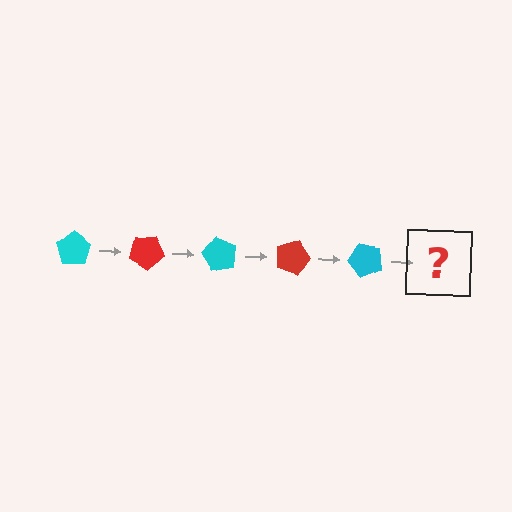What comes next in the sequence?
The next element should be a red pentagon, rotated 150 degrees from the start.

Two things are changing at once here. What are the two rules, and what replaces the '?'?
The two rules are that it rotates 30 degrees each step and the color cycles through cyan and red. The '?' should be a red pentagon, rotated 150 degrees from the start.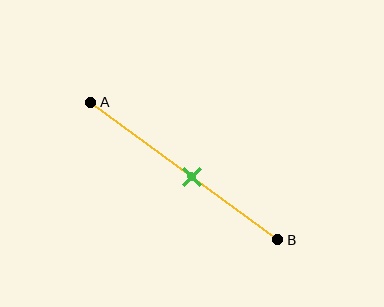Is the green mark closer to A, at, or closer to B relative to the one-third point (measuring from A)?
The green mark is closer to point B than the one-third point of segment AB.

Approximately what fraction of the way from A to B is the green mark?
The green mark is approximately 55% of the way from A to B.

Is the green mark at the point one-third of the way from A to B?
No, the mark is at about 55% from A, not at the 33% one-third point.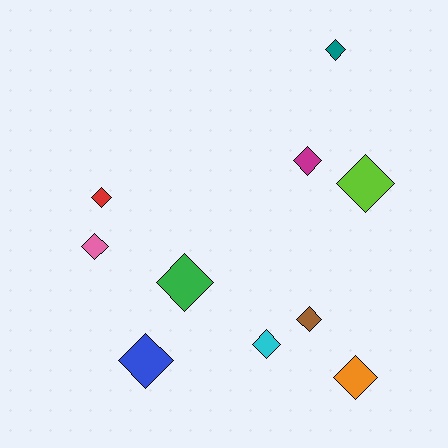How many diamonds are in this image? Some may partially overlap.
There are 10 diamonds.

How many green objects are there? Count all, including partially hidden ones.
There is 1 green object.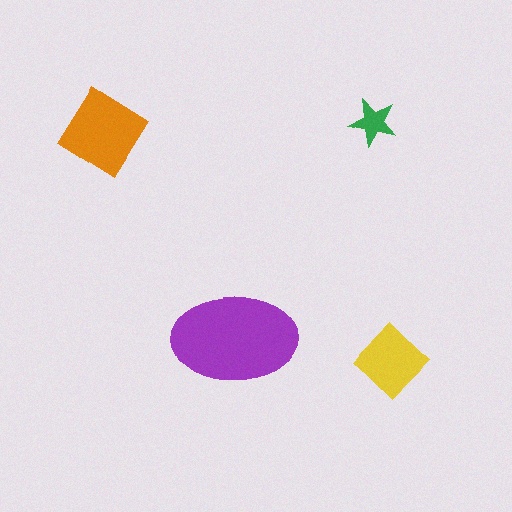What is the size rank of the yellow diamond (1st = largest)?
3rd.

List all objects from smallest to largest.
The green star, the yellow diamond, the orange diamond, the purple ellipse.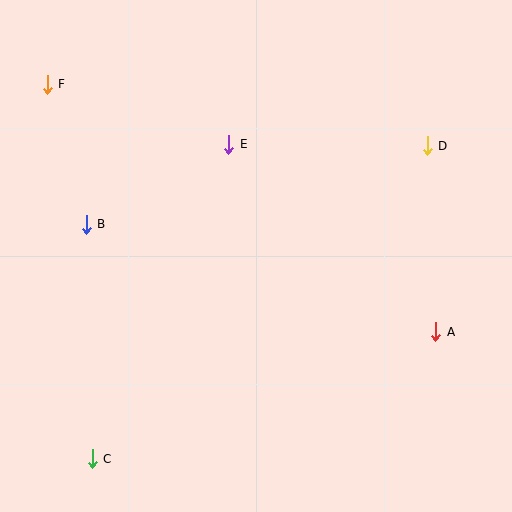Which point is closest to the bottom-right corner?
Point A is closest to the bottom-right corner.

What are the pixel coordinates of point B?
Point B is at (86, 224).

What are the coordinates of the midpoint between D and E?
The midpoint between D and E is at (328, 145).